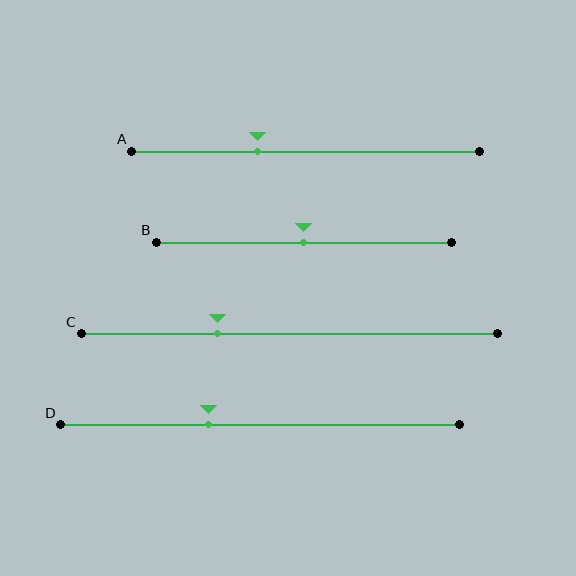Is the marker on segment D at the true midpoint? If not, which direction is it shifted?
No, the marker on segment D is shifted to the left by about 13% of the segment length.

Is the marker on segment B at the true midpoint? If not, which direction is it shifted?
Yes, the marker on segment B is at the true midpoint.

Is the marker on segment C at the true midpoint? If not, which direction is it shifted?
No, the marker on segment C is shifted to the left by about 17% of the segment length.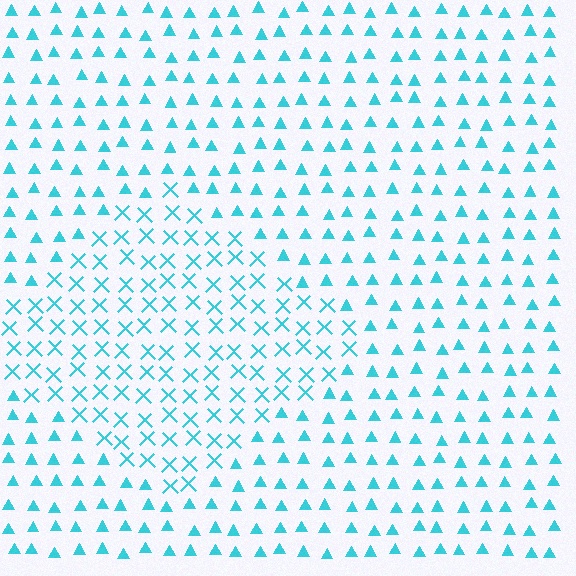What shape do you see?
I see a diamond.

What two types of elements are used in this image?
The image uses X marks inside the diamond region and triangles outside it.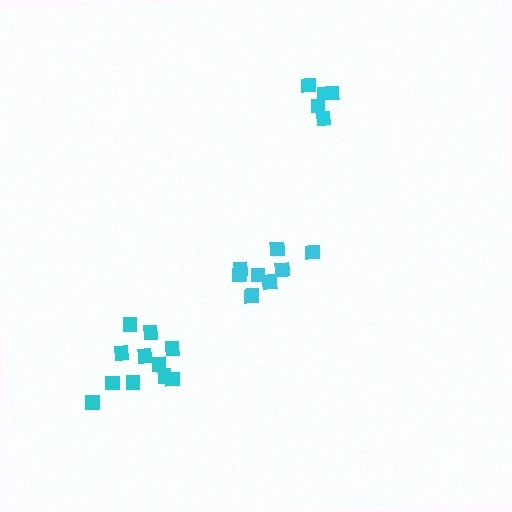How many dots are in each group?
Group 1: 9 dots, Group 2: 5 dots, Group 3: 11 dots (25 total).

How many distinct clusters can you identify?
There are 3 distinct clusters.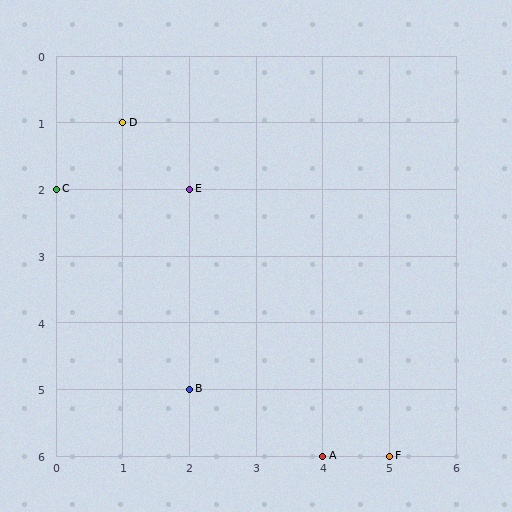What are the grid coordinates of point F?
Point F is at grid coordinates (5, 6).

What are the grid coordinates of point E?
Point E is at grid coordinates (2, 2).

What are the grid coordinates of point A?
Point A is at grid coordinates (4, 6).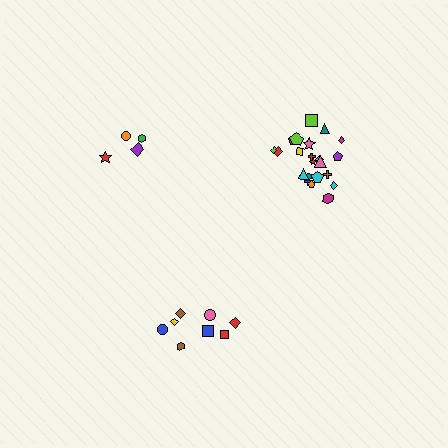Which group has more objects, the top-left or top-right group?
The top-right group.